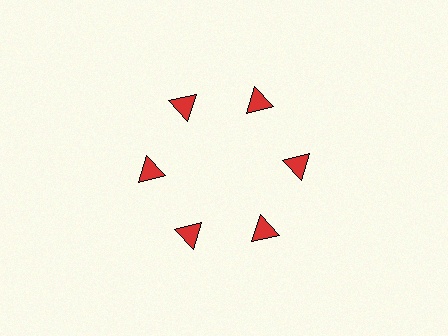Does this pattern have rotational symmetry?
Yes, this pattern has 6-fold rotational symmetry. It looks the same after rotating 60 degrees around the center.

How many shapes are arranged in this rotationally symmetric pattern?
There are 6 shapes, arranged in 6 groups of 1.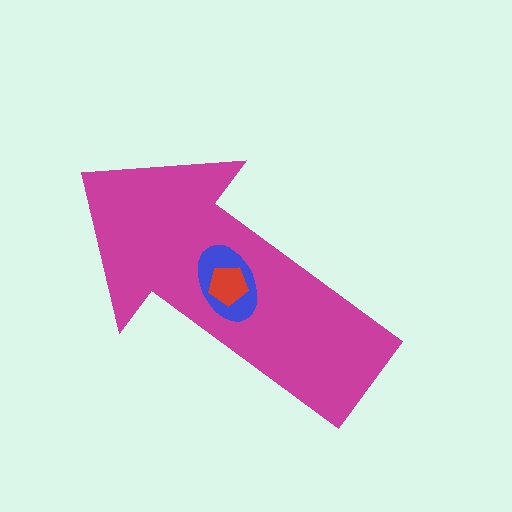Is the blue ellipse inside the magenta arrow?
Yes.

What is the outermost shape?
The magenta arrow.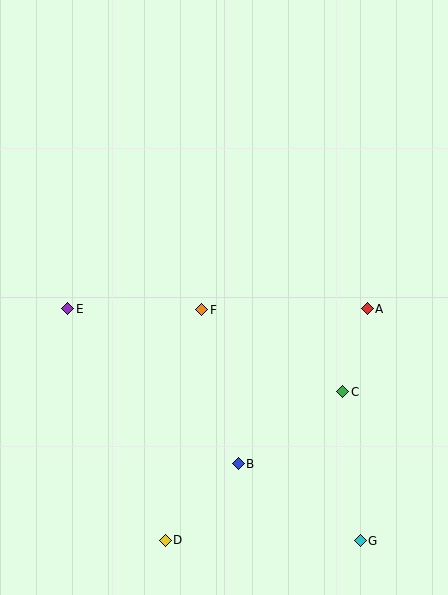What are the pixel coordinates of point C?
Point C is at (343, 392).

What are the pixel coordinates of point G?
Point G is at (360, 541).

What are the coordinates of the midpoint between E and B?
The midpoint between E and B is at (153, 386).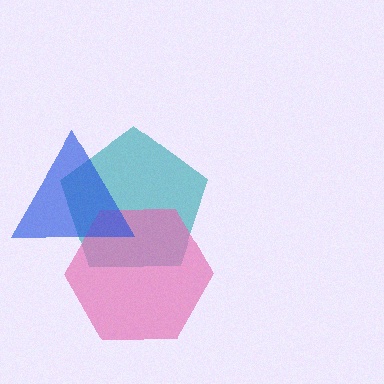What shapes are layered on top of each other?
The layered shapes are: a teal pentagon, a pink hexagon, a blue triangle.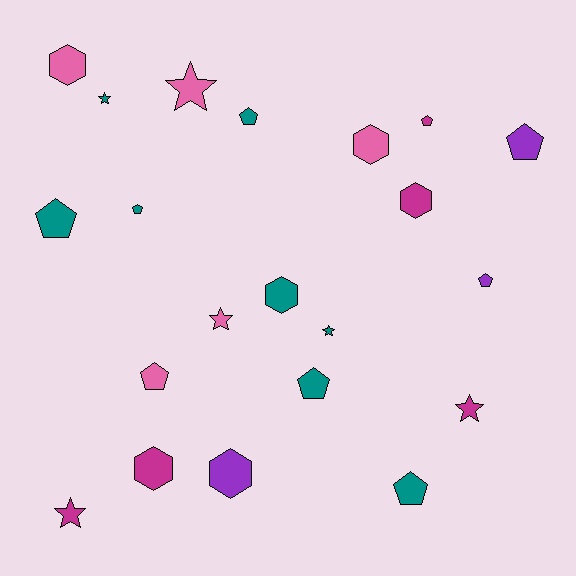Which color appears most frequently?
Teal, with 8 objects.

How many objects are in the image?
There are 21 objects.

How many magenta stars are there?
There are 2 magenta stars.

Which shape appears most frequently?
Pentagon, with 9 objects.